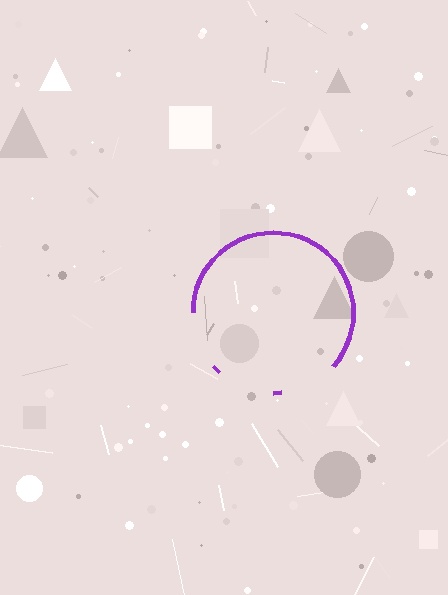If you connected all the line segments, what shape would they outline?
They would outline a circle.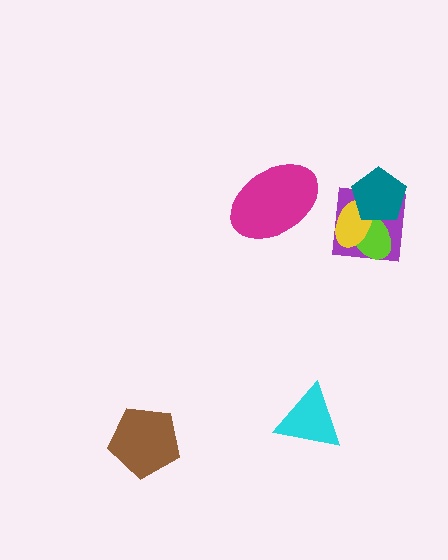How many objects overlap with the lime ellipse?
3 objects overlap with the lime ellipse.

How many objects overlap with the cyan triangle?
0 objects overlap with the cyan triangle.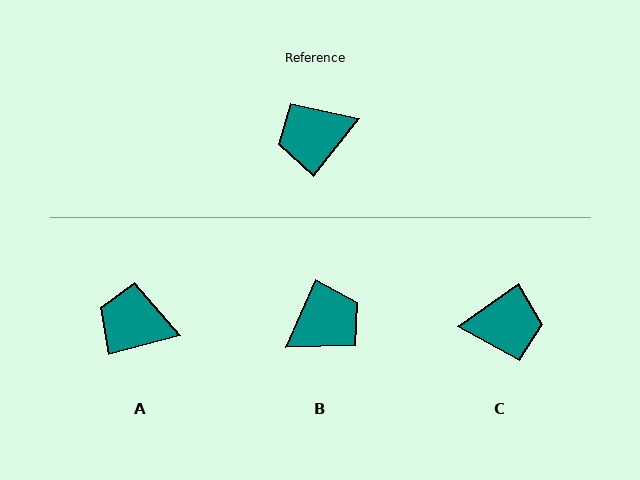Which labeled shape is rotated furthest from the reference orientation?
B, about 166 degrees away.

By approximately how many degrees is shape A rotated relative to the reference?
Approximately 37 degrees clockwise.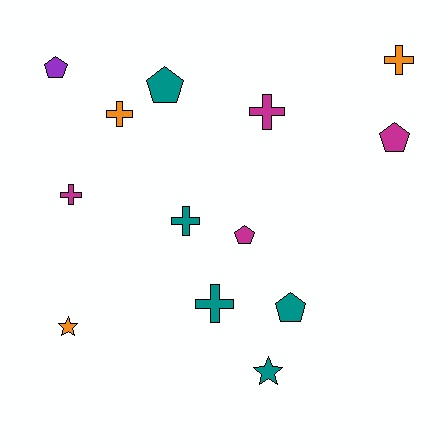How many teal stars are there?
There is 1 teal star.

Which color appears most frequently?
Teal, with 5 objects.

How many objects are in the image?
There are 13 objects.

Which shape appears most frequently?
Cross, with 6 objects.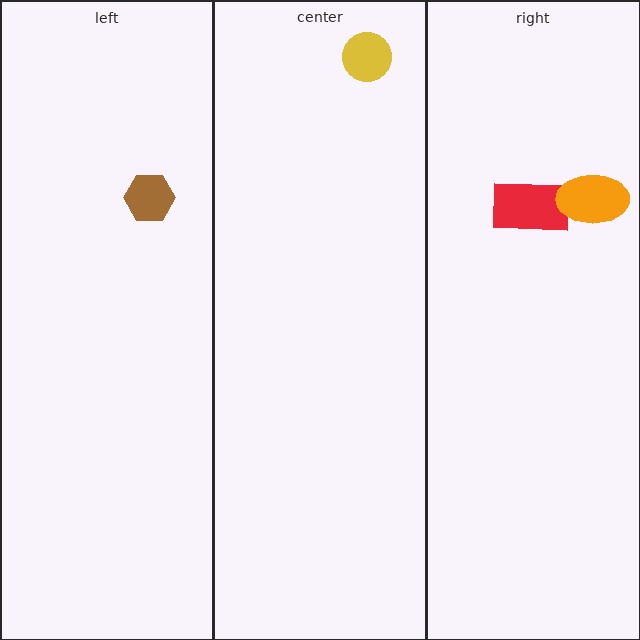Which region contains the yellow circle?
The center region.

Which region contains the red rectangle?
The right region.